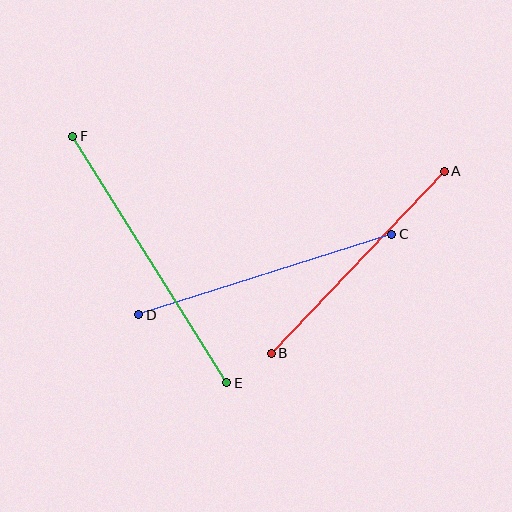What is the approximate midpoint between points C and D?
The midpoint is at approximately (265, 274) pixels.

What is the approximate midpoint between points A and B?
The midpoint is at approximately (358, 262) pixels.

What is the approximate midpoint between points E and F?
The midpoint is at approximately (150, 259) pixels.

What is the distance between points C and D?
The distance is approximately 266 pixels.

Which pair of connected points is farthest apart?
Points E and F are farthest apart.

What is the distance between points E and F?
The distance is approximately 291 pixels.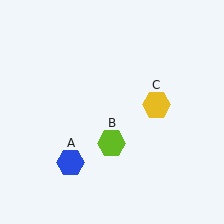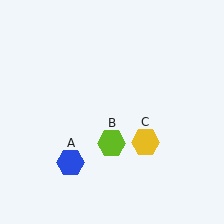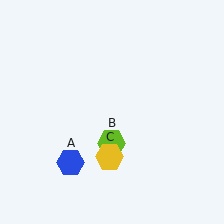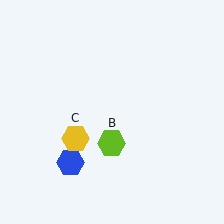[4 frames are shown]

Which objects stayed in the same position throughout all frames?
Blue hexagon (object A) and lime hexagon (object B) remained stationary.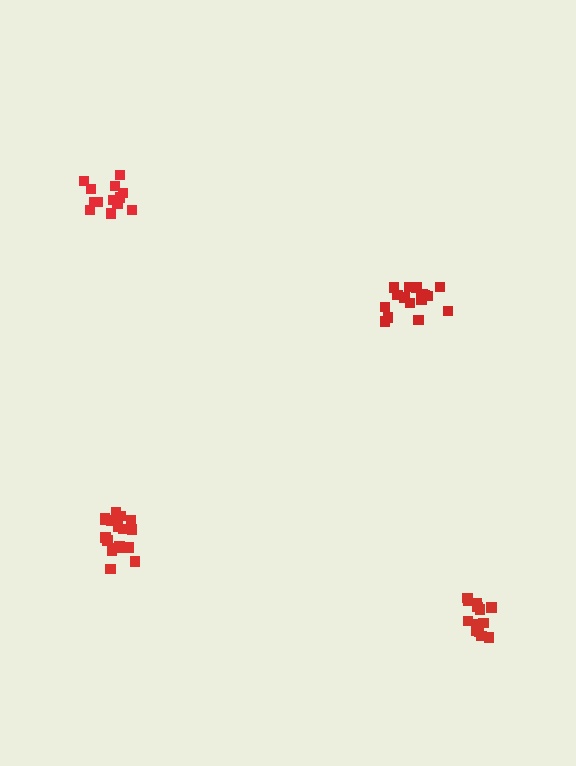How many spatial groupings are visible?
There are 4 spatial groupings.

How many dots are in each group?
Group 1: 18 dots, Group 2: 13 dots, Group 3: 17 dots, Group 4: 13 dots (61 total).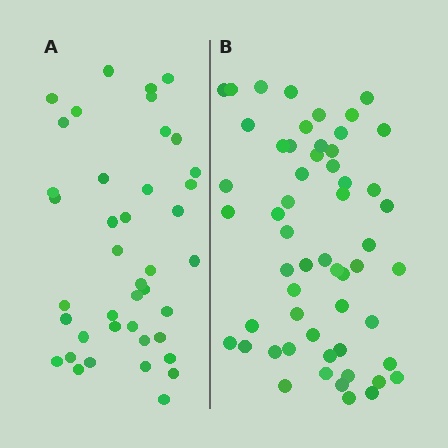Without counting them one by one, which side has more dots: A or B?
Region B (the right region) has more dots.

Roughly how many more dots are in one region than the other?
Region B has approximately 15 more dots than region A.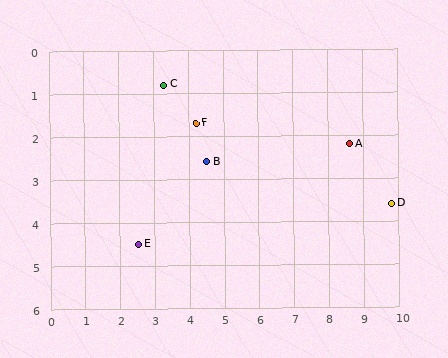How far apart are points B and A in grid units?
Points B and A are about 4.1 grid units apart.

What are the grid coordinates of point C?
Point C is at approximately (3.3, 0.8).